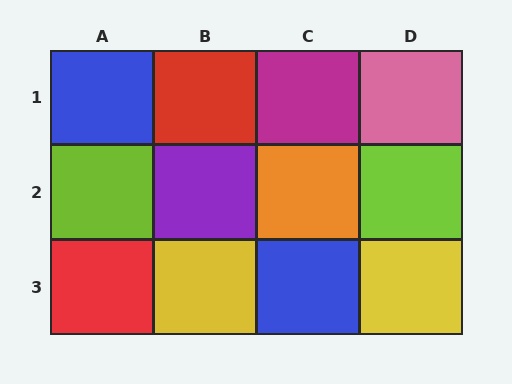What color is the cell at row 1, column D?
Pink.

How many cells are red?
2 cells are red.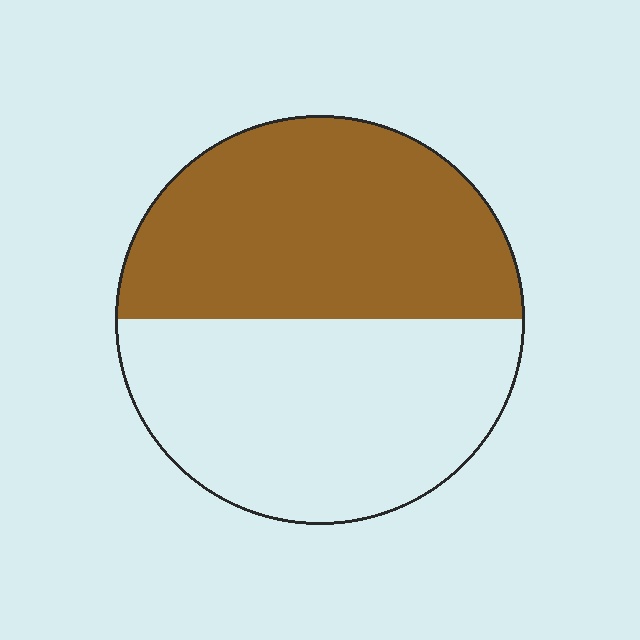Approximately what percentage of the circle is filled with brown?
Approximately 50%.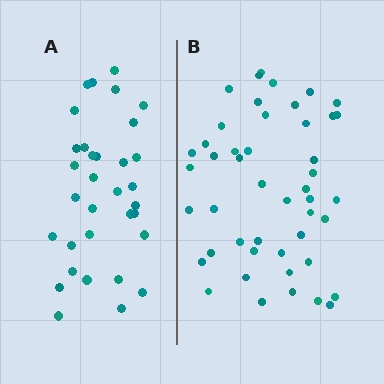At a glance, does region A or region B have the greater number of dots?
Region B (the right region) has more dots.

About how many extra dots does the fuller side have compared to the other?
Region B has approximately 15 more dots than region A.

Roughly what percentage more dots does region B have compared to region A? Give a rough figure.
About 40% more.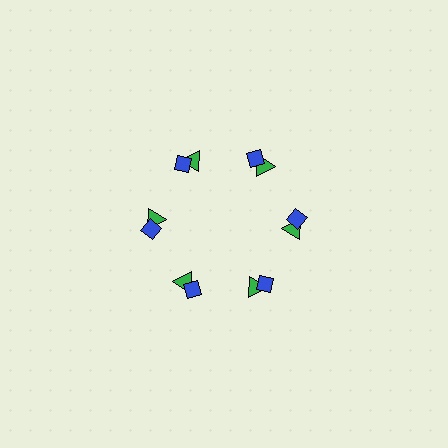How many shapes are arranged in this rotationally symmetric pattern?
There are 12 shapes, arranged in 6 groups of 2.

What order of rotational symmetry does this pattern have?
This pattern has 6-fold rotational symmetry.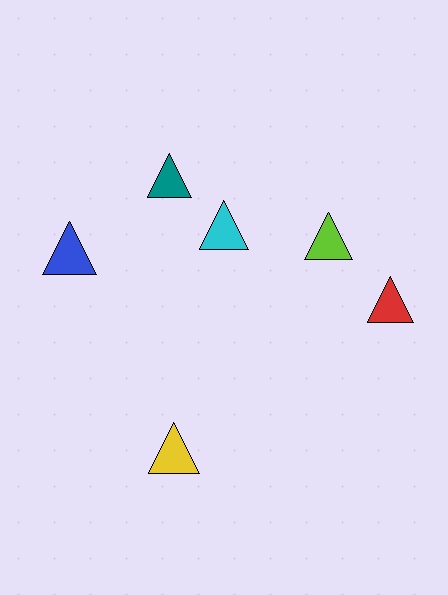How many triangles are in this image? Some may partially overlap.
There are 6 triangles.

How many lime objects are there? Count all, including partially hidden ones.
There is 1 lime object.